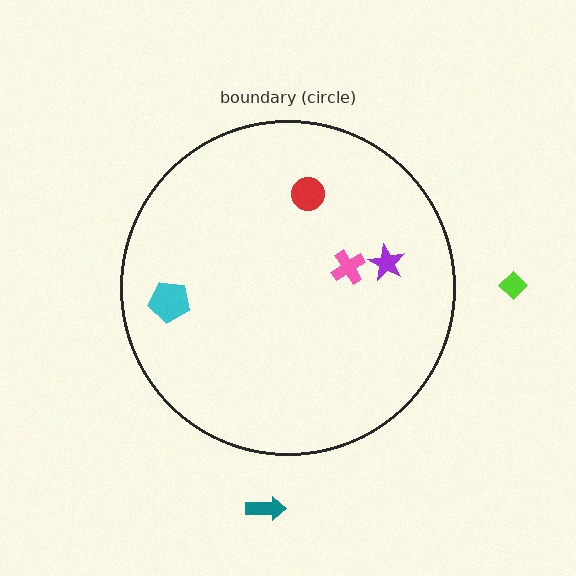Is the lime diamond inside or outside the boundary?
Outside.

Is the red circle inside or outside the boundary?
Inside.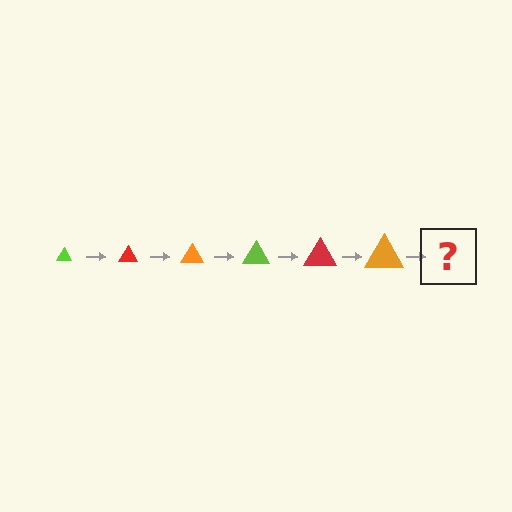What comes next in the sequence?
The next element should be a lime triangle, larger than the previous one.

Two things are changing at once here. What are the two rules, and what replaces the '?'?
The two rules are that the triangle grows larger each step and the color cycles through lime, red, and orange. The '?' should be a lime triangle, larger than the previous one.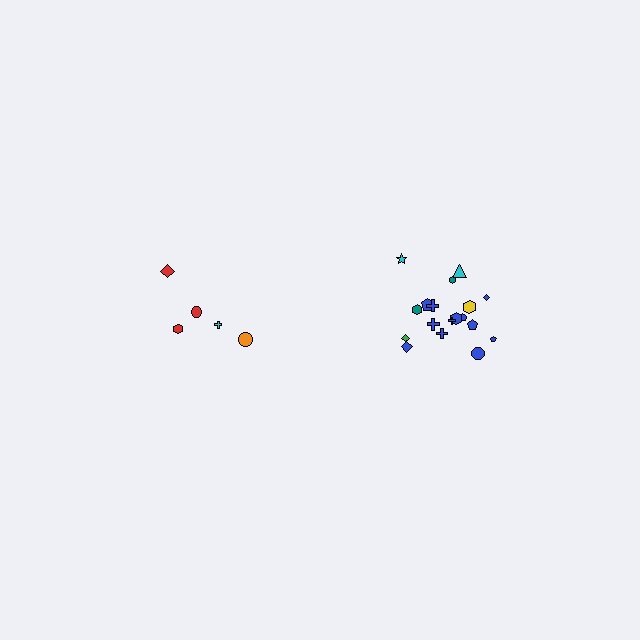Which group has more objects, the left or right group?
The right group.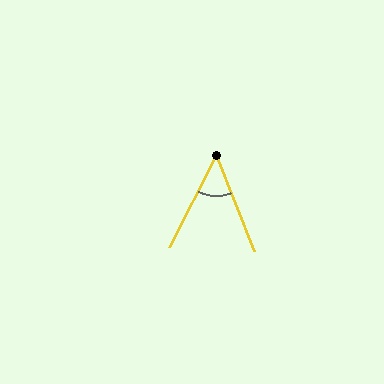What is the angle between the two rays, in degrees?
Approximately 48 degrees.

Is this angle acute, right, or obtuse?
It is acute.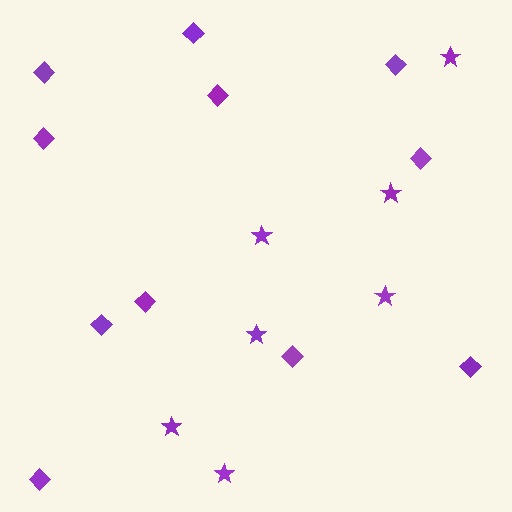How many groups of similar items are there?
There are 2 groups: one group of diamonds (11) and one group of stars (7).